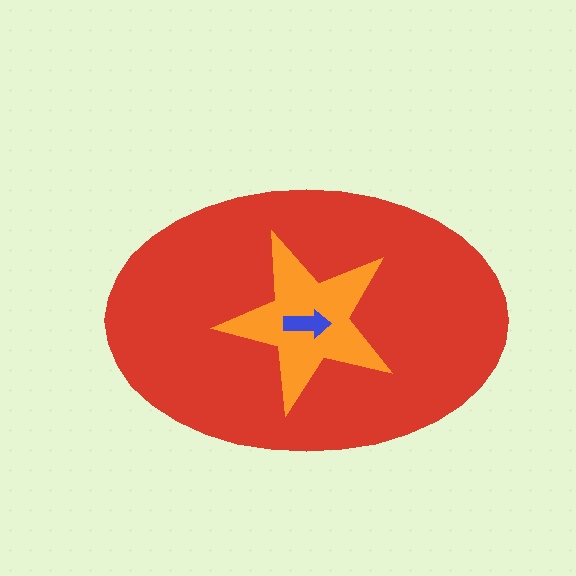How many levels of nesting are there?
3.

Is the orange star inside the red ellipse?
Yes.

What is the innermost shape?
The blue arrow.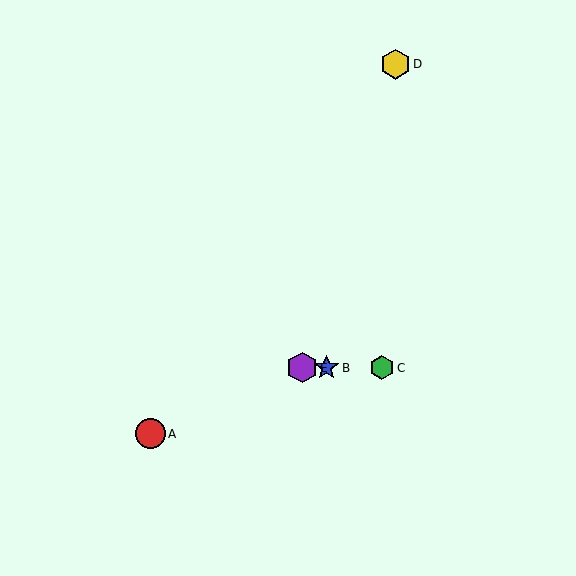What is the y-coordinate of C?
Object C is at y≈368.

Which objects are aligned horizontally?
Objects B, C, E are aligned horizontally.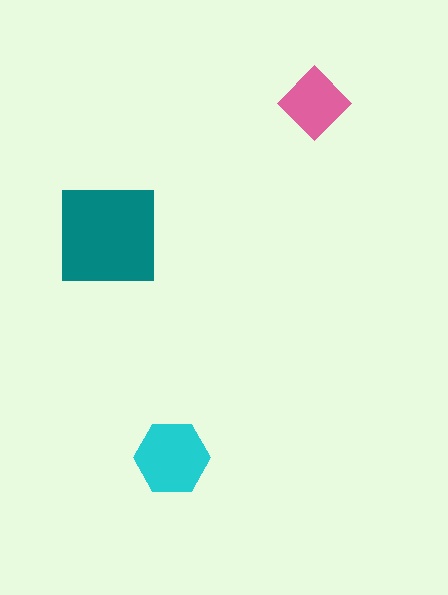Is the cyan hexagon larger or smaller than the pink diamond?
Larger.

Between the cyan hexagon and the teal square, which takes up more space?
The teal square.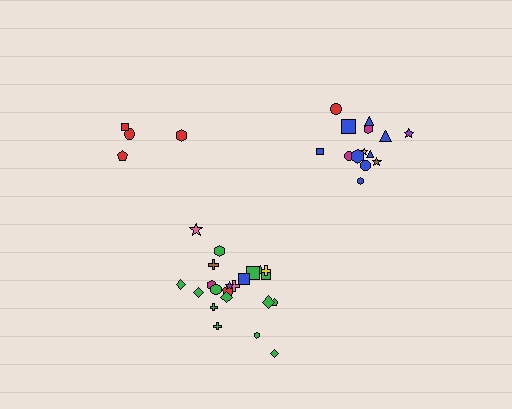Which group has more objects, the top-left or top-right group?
The top-right group.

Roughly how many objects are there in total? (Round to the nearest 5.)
Roughly 40 objects in total.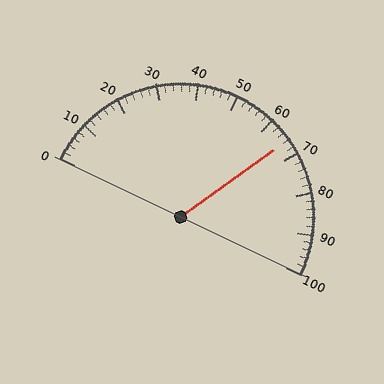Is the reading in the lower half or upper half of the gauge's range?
The reading is in the upper half of the range (0 to 100).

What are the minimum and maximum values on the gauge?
The gauge ranges from 0 to 100.